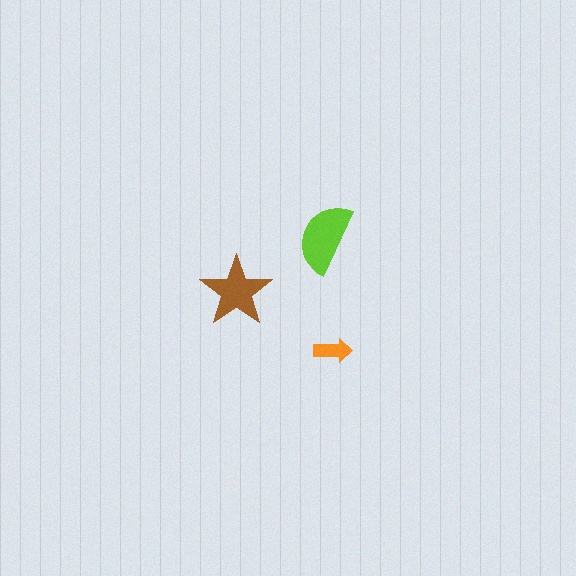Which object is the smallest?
The orange arrow.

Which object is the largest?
The lime semicircle.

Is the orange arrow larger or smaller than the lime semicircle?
Smaller.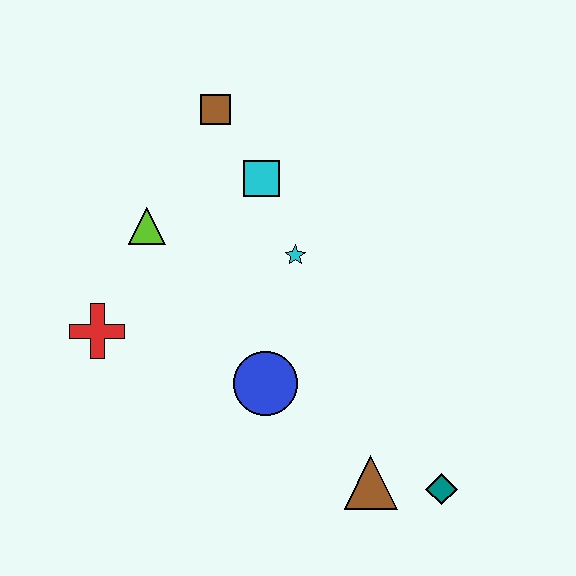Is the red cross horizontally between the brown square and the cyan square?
No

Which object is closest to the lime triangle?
The red cross is closest to the lime triangle.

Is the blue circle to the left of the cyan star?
Yes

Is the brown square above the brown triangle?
Yes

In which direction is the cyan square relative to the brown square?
The cyan square is below the brown square.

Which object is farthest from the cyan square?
The teal diamond is farthest from the cyan square.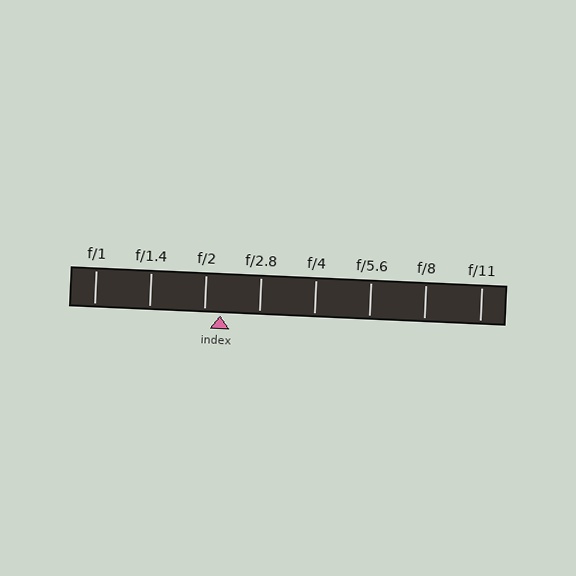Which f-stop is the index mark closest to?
The index mark is closest to f/2.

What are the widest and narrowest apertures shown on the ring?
The widest aperture shown is f/1 and the narrowest is f/11.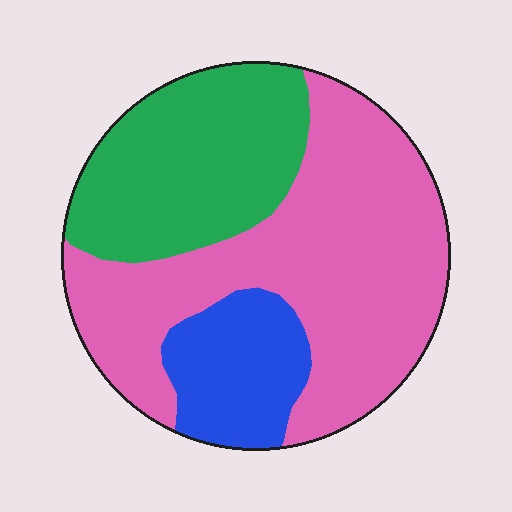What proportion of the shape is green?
Green takes up about one third (1/3) of the shape.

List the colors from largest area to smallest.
From largest to smallest: pink, green, blue.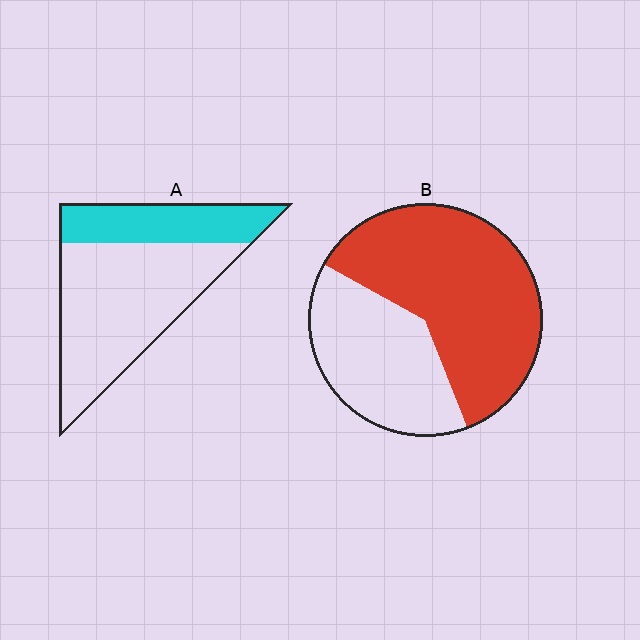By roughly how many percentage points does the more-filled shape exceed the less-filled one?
By roughly 30 percentage points (B over A).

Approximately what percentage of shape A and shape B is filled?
A is approximately 30% and B is approximately 60%.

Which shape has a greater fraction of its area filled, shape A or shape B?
Shape B.